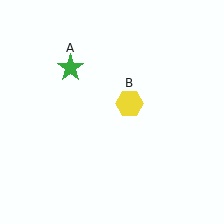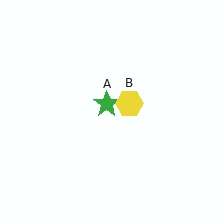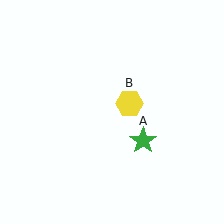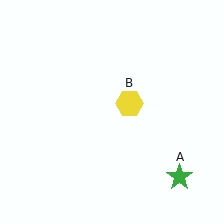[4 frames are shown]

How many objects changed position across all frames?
1 object changed position: green star (object A).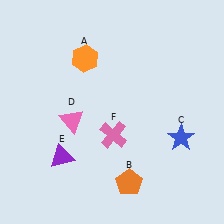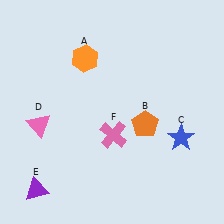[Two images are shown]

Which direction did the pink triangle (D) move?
The pink triangle (D) moved left.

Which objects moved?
The objects that moved are: the orange pentagon (B), the pink triangle (D), the purple triangle (E).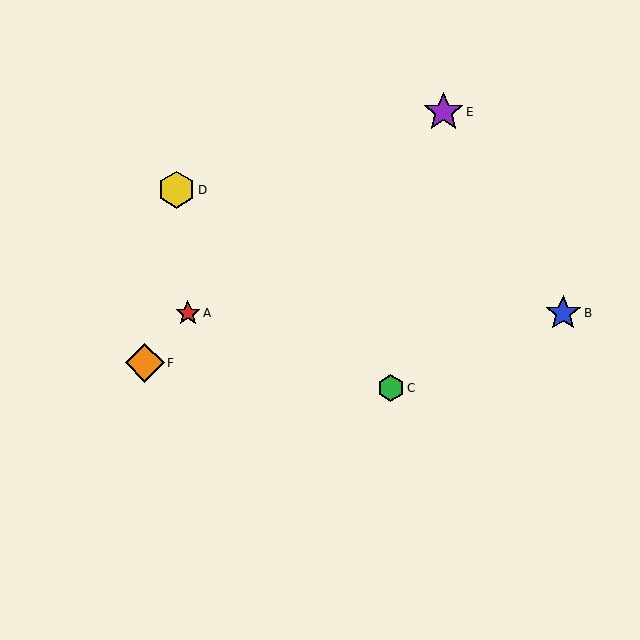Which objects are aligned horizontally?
Objects A, B are aligned horizontally.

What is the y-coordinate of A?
Object A is at y≈313.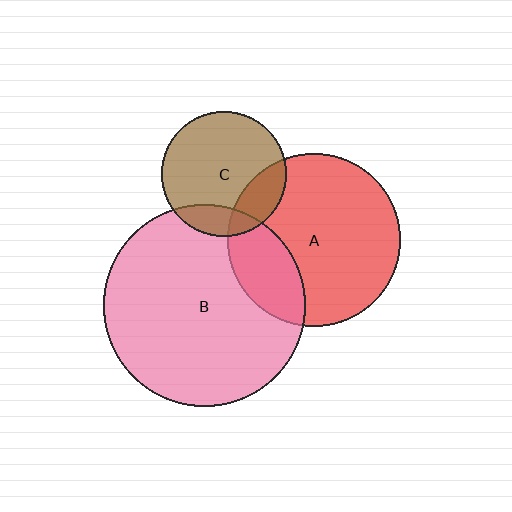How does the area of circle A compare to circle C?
Approximately 1.9 times.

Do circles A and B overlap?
Yes.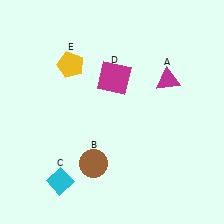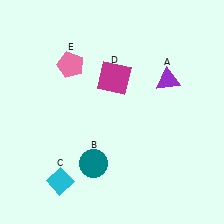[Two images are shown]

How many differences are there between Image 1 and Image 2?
There are 3 differences between the two images.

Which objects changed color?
A changed from magenta to purple. B changed from brown to teal. E changed from yellow to pink.